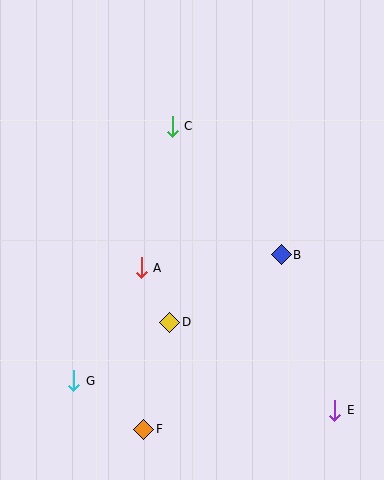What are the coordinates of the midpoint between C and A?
The midpoint between C and A is at (157, 197).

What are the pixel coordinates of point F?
Point F is at (144, 429).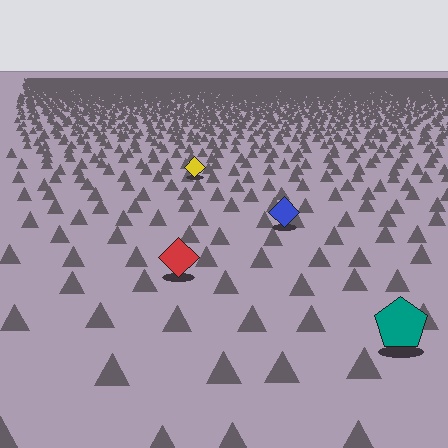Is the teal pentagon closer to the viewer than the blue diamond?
Yes. The teal pentagon is closer — you can tell from the texture gradient: the ground texture is coarser near it.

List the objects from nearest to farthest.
From nearest to farthest: the teal pentagon, the red diamond, the blue diamond, the yellow diamond.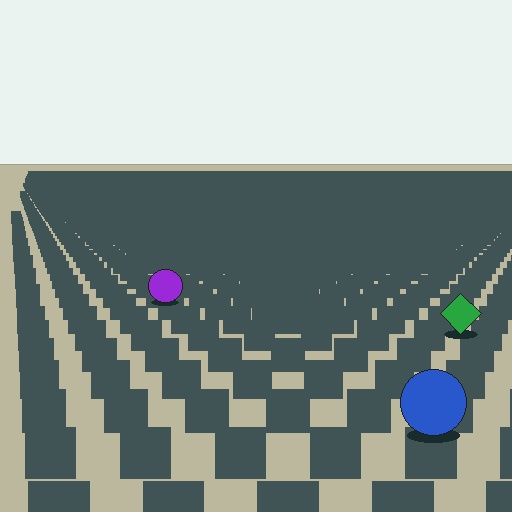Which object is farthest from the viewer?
The purple circle is farthest from the viewer. It appears smaller and the ground texture around it is denser.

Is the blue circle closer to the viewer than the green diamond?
Yes. The blue circle is closer — you can tell from the texture gradient: the ground texture is coarser near it.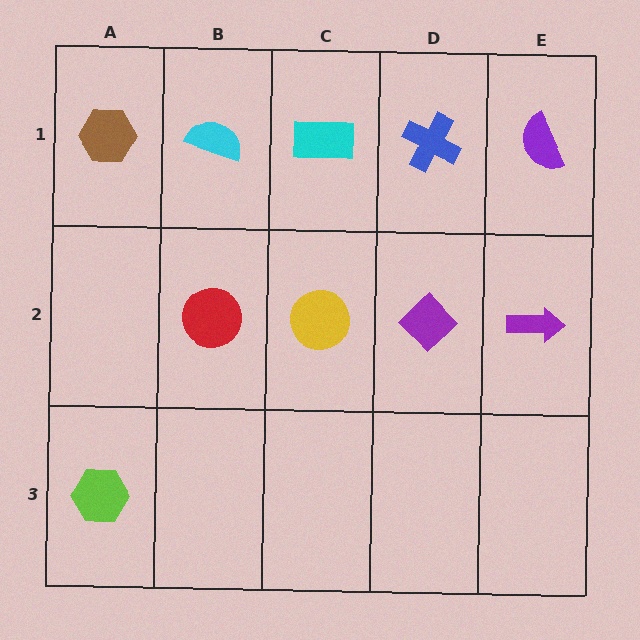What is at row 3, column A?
A lime hexagon.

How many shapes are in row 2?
4 shapes.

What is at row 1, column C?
A cyan rectangle.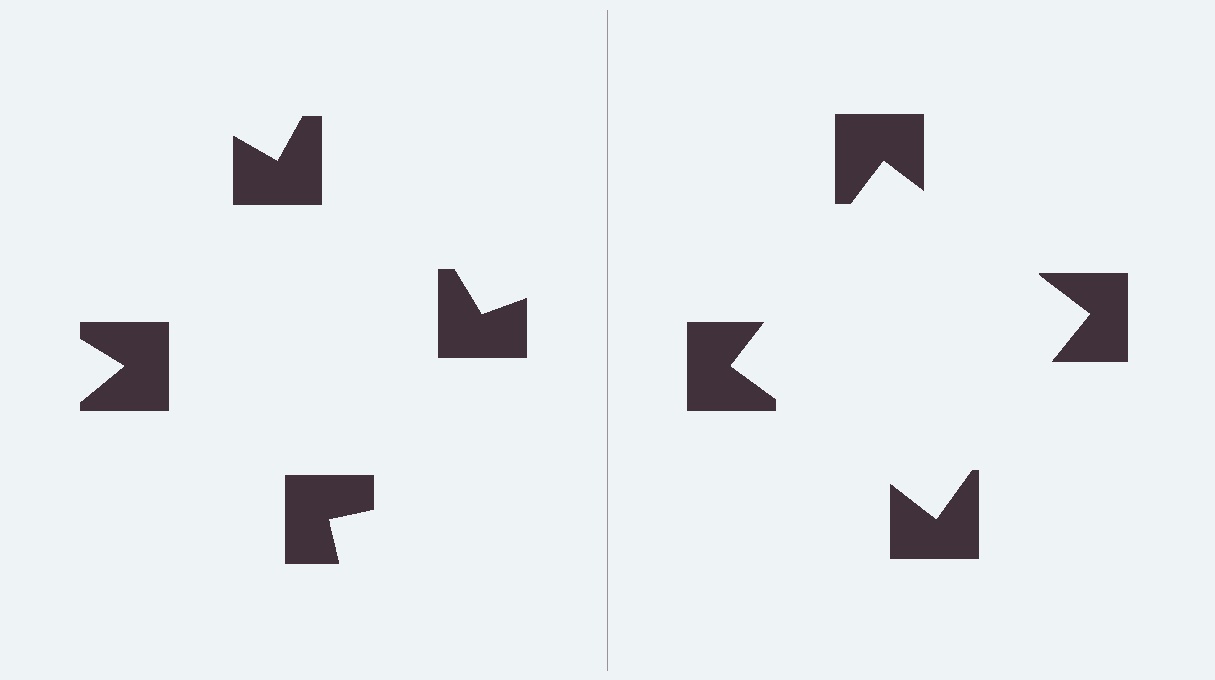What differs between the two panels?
The notched squares are positioned identically on both sides; only the wedge orientations differ. On the right they align to a square; on the left they are misaligned.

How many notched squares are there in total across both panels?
8 — 4 on each side.